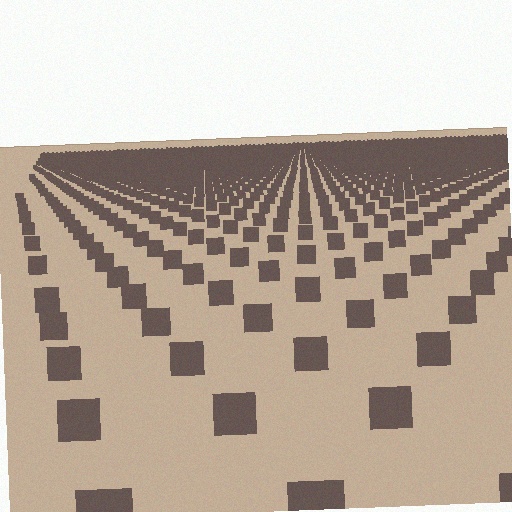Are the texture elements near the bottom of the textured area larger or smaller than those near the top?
Larger. Near the bottom, elements are closer to the viewer and appear at a bigger on-screen size.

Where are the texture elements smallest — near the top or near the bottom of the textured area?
Near the top.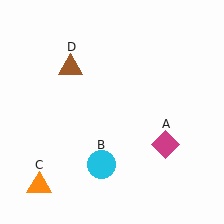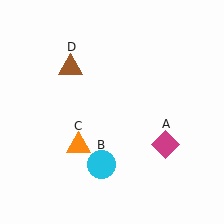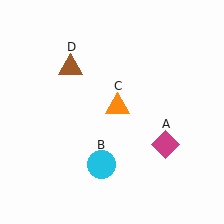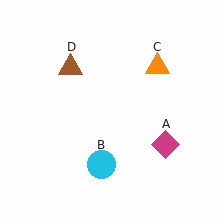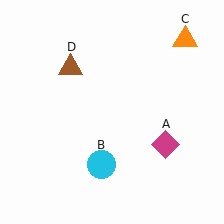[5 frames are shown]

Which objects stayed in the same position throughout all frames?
Magenta diamond (object A) and cyan circle (object B) and brown triangle (object D) remained stationary.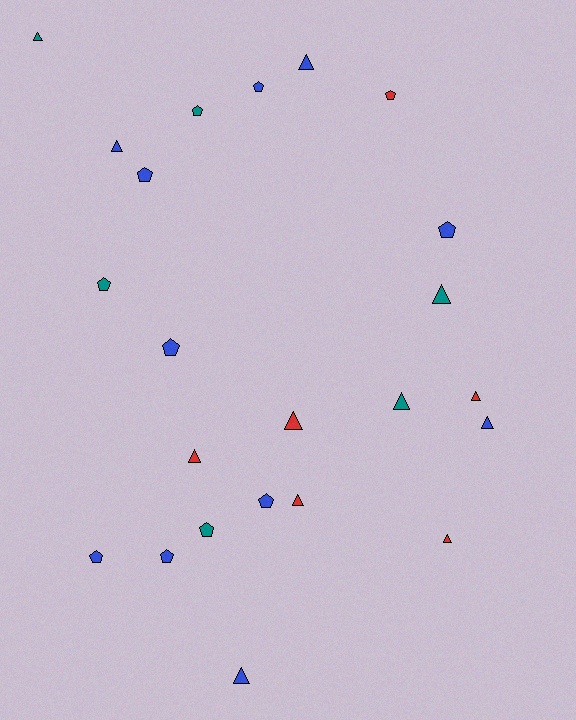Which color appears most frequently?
Blue, with 11 objects.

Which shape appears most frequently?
Triangle, with 12 objects.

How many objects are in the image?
There are 23 objects.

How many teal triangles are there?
There are 3 teal triangles.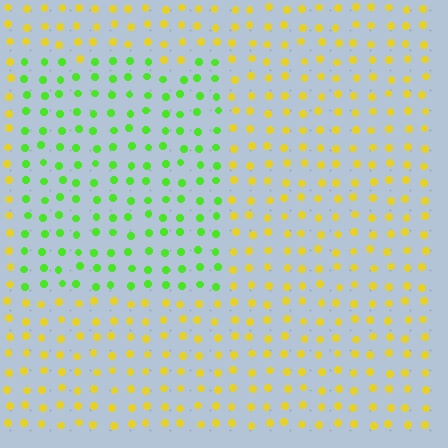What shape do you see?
I see a rectangle.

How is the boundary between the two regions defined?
The boundary is defined purely by a slight shift in hue (about 55 degrees). Spacing, size, and orientation are identical on both sides.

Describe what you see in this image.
The image is filled with small yellow elements in a uniform arrangement. A rectangle-shaped region is visible where the elements are tinted to a slightly different hue, forming a subtle color boundary.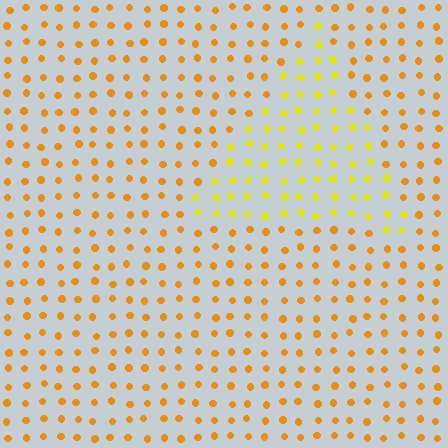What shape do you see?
I see a triangle.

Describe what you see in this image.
The image is filled with small orange elements in a uniform arrangement. A triangle-shaped region is visible where the elements are tinted to a slightly different hue, forming a subtle color boundary.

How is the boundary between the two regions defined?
The boundary is defined purely by a slight shift in hue (about 28 degrees). Spacing, size, and orientation are identical on both sides.